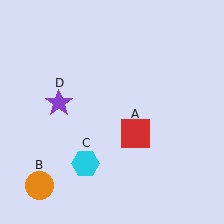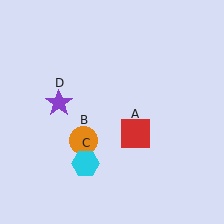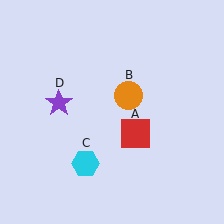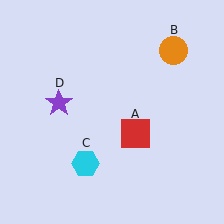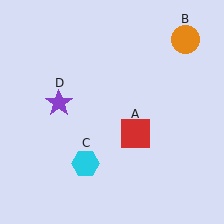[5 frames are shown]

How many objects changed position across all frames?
1 object changed position: orange circle (object B).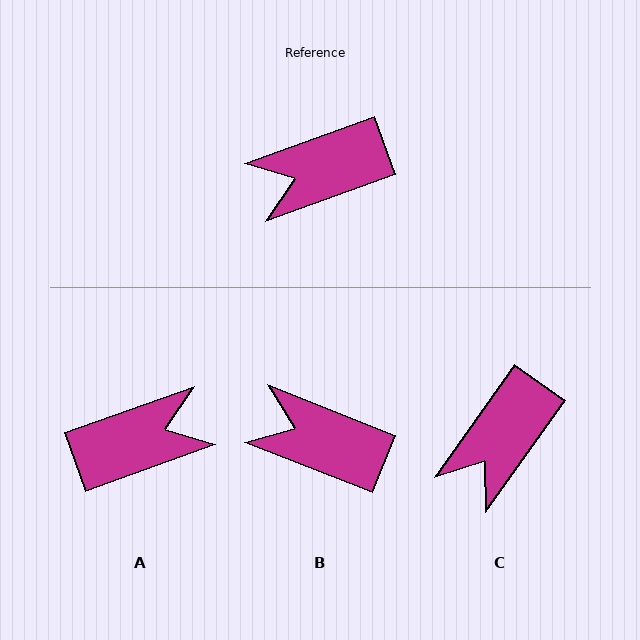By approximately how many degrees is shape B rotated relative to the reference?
Approximately 41 degrees clockwise.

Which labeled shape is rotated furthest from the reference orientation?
A, about 180 degrees away.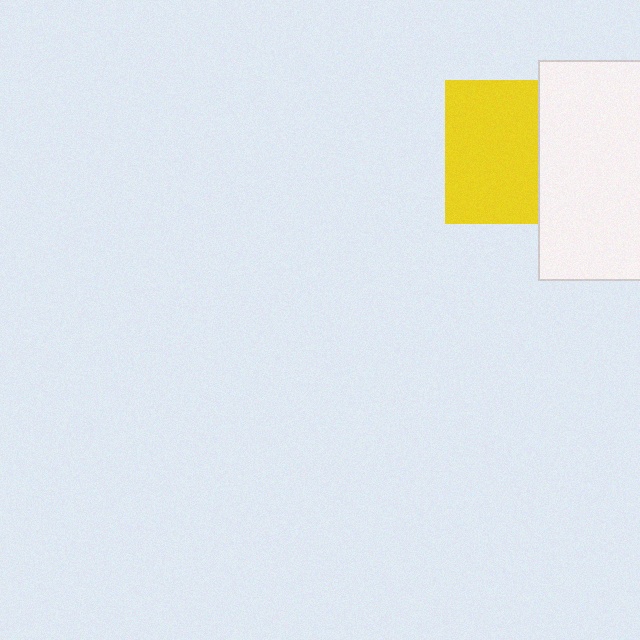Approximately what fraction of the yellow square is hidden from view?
Roughly 35% of the yellow square is hidden behind the white rectangle.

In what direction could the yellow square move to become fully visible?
The yellow square could move left. That would shift it out from behind the white rectangle entirely.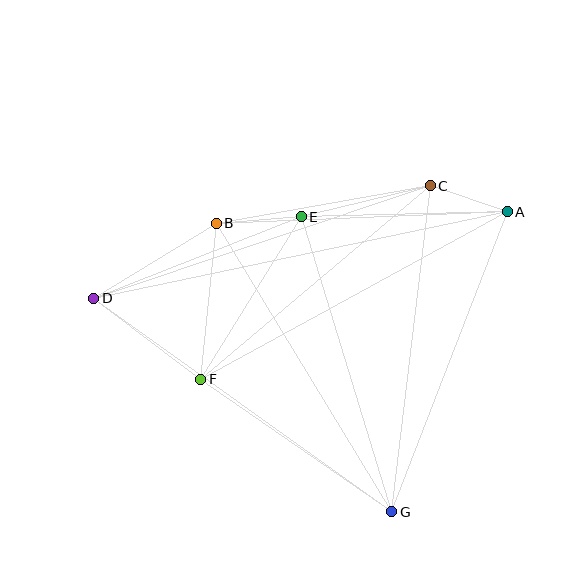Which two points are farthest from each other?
Points A and D are farthest from each other.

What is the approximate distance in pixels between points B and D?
The distance between B and D is approximately 144 pixels.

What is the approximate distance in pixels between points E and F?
The distance between E and F is approximately 191 pixels.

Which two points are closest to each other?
Points A and C are closest to each other.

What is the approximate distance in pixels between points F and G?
The distance between F and G is approximately 232 pixels.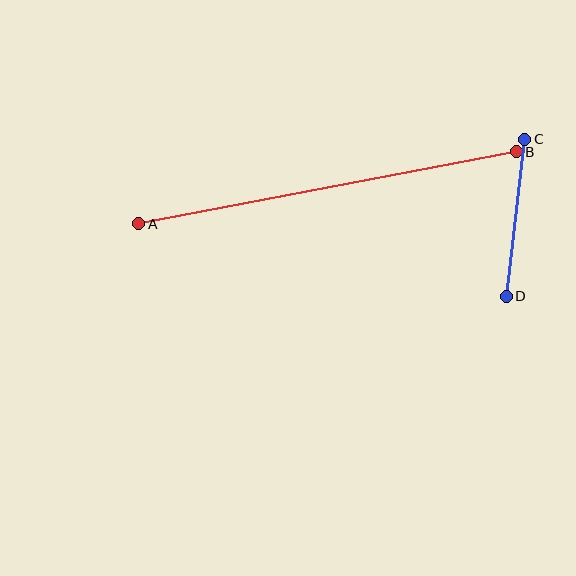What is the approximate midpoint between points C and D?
The midpoint is at approximately (515, 218) pixels.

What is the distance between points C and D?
The distance is approximately 158 pixels.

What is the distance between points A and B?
The distance is approximately 384 pixels.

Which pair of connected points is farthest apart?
Points A and B are farthest apart.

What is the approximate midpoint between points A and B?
The midpoint is at approximately (328, 188) pixels.